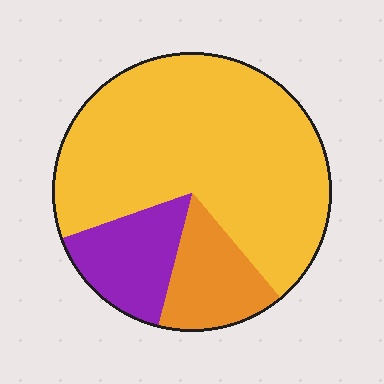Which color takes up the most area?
Yellow, at roughly 70%.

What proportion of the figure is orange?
Orange covers 15% of the figure.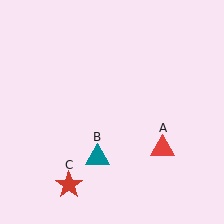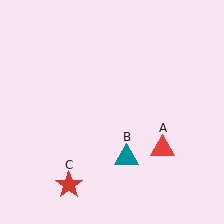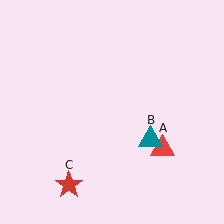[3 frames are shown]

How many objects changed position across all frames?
1 object changed position: teal triangle (object B).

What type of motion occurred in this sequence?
The teal triangle (object B) rotated counterclockwise around the center of the scene.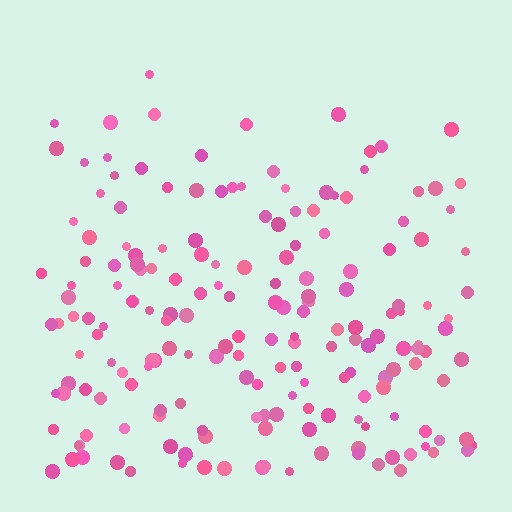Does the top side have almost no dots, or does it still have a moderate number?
Still a moderate number, just noticeably fewer than the bottom.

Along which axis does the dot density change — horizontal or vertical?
Vertical.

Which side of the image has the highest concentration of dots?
The bottom.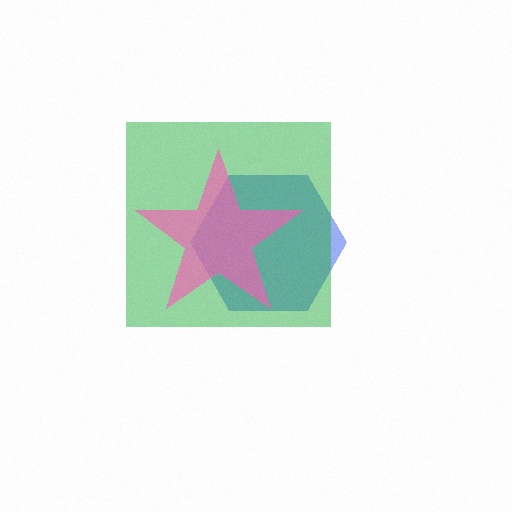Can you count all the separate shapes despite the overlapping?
Yes, there are 3 separate shapes.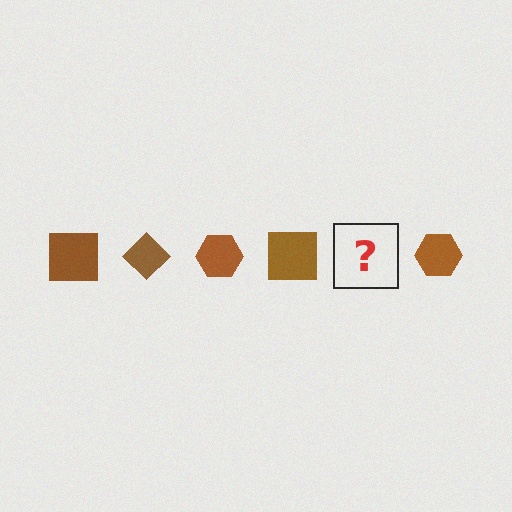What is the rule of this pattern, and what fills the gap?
The rule is that the pattern cycles through square, diamond, hexagon shapes in brown. The gap should be filled with a brown diamond.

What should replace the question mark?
The question mark should be replaced with a brown diamond.